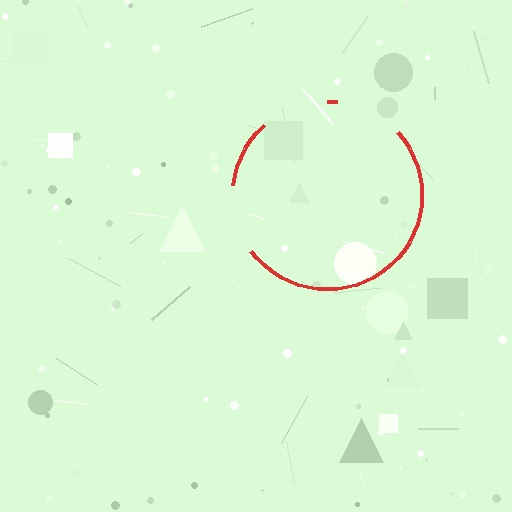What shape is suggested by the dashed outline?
The dashed outline suggests a circle.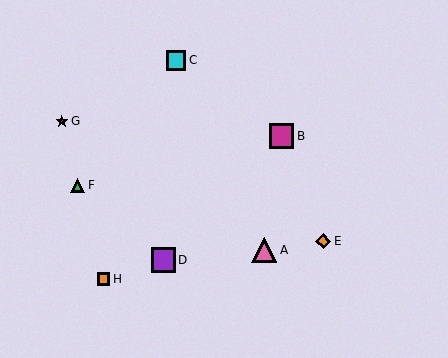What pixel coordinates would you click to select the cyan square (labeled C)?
Click at (176, 60) to select the cyan square C.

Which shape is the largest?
The pink triangle (labeled A) is the largest.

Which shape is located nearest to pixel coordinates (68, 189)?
The green triangle (labeled F) at (78, 185) is nearest to that location.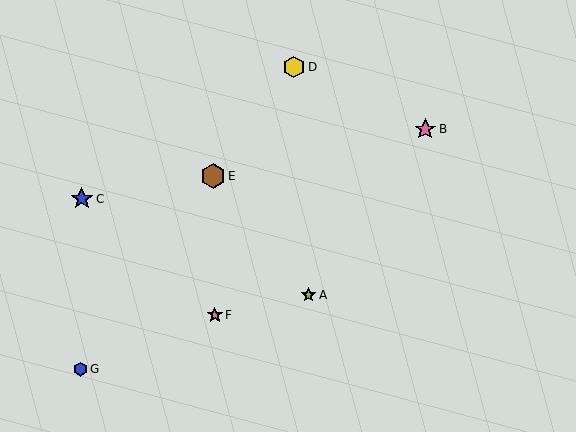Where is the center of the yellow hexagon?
The center of the yellow hexagon is at (294, 67).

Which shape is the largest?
The brown hexagon (labeled E) is the largest.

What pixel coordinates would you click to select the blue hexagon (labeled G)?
Click at (80, 369) to select the blue hexagon G.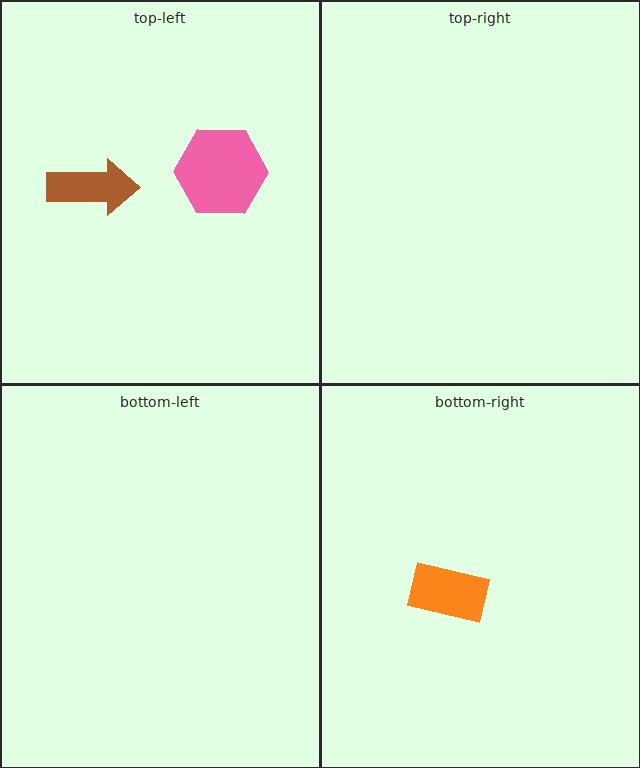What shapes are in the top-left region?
The brown arrow, the pink hexagon.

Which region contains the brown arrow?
The top-left region.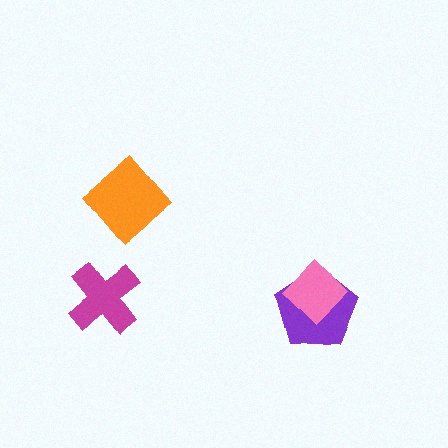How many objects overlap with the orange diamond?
0 objects overlap with the orange diamond.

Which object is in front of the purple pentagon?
The pink diamond is in front of the purple pentagon.